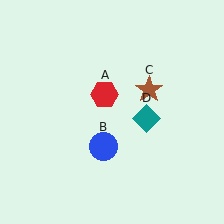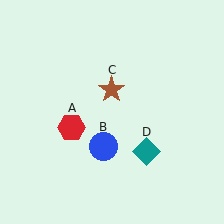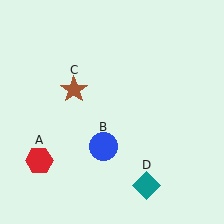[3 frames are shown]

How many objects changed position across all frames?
3 objects changed position: red hexagon (object A), brown star (object C), teal diamond (object D).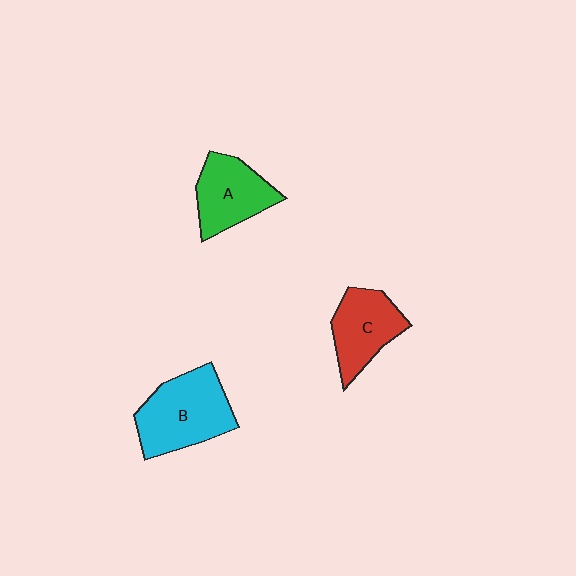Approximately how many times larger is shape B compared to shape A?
Approximately 1.3 times.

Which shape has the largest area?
Shape B (cyan).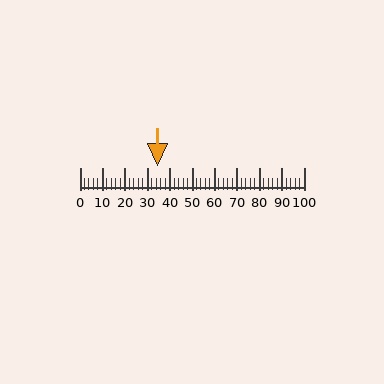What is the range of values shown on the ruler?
The ruler shows values from 0 to 100.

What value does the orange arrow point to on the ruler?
The orange arrow points to approximately 34.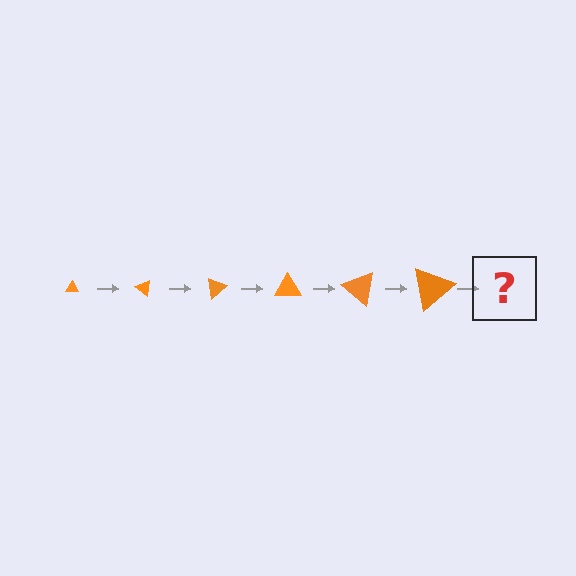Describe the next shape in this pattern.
It should be a triangle, larger than the previous one and rotated 240 degrees from the start.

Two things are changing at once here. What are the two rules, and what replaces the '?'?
The two rules are that the triangle grows larger each step and it rotates 40 degrees each step. The '?' should be a triangle, larger than the previous one and rotated 240 degrees from the start.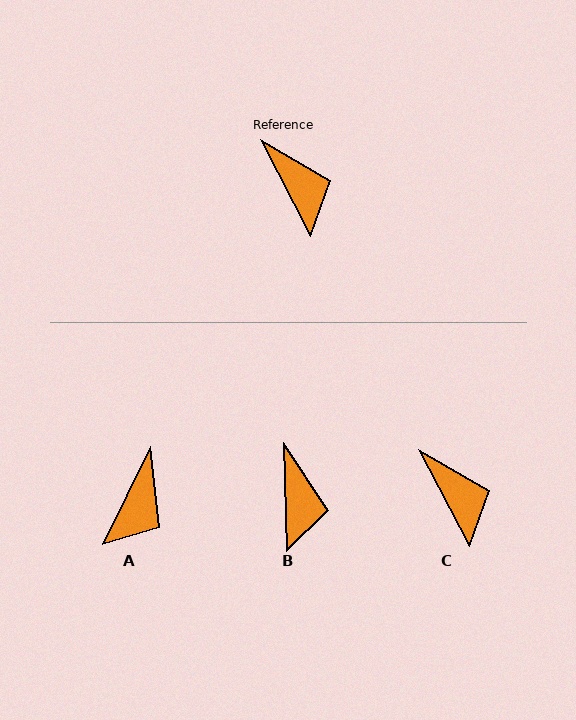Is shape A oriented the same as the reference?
No, it is off by about 54 degrees.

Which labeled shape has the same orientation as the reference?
C.